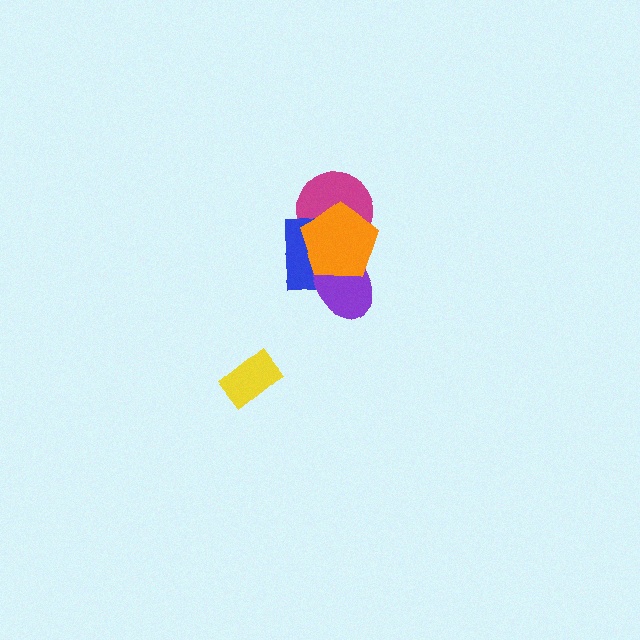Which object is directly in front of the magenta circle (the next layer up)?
The blue square is directly in front of the magenta circle.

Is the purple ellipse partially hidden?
Yes, it is partially covered by another shape.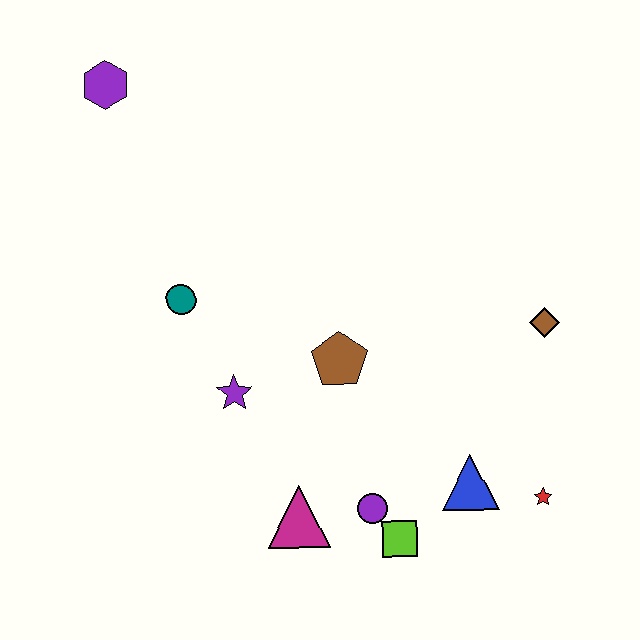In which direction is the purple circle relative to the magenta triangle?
The purple circle is to the right of the magenta triangle.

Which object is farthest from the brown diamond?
The purple hexagon is farthest from the brown diamond.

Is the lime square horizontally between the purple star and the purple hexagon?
No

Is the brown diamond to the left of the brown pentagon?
No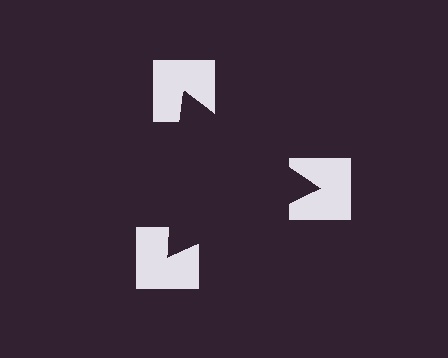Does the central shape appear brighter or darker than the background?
It typically appears slightly darker than the background, even though no actual brightness change is drawn.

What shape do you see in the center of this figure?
An illusory triangle — its edges are inferred from the aligned wedge cuts in the notched squares, not physically drawn.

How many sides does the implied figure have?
3 sides.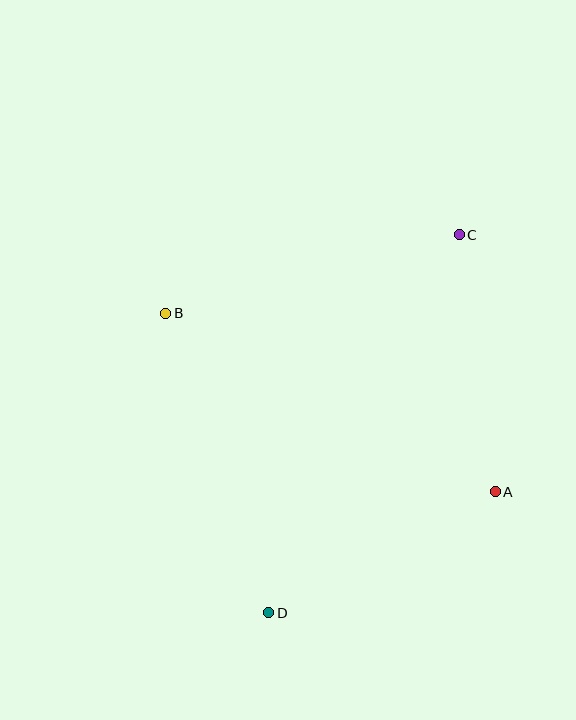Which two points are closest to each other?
Points A and D are closest to each other.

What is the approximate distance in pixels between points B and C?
The distance between B and C is approximately 304 pixels.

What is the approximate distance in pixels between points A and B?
The distance between A and B is approximately 375 pixels.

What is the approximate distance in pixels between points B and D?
The distance between B and D is approximately 317 pixels.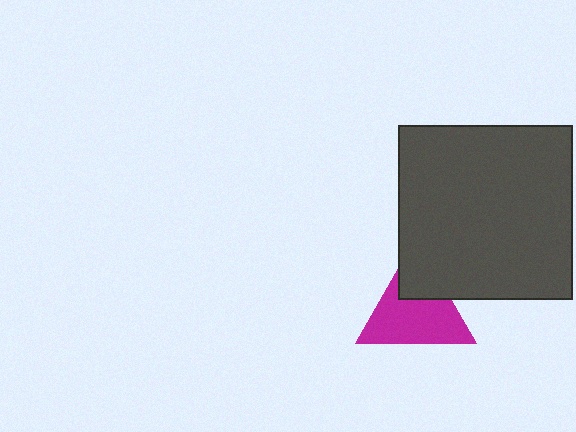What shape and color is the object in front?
The object in front is a dark gray square.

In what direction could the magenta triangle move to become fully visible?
The magenta triangle could move down. That would shift it out from behind the dark gray square entirely.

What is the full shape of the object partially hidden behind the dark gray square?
The partially hidden object is a magenta triangle.